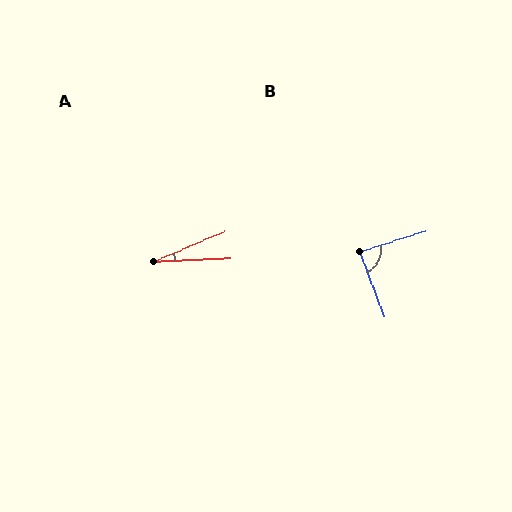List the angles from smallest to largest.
A (20°), B (86°).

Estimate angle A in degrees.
Approximately 20 degrees.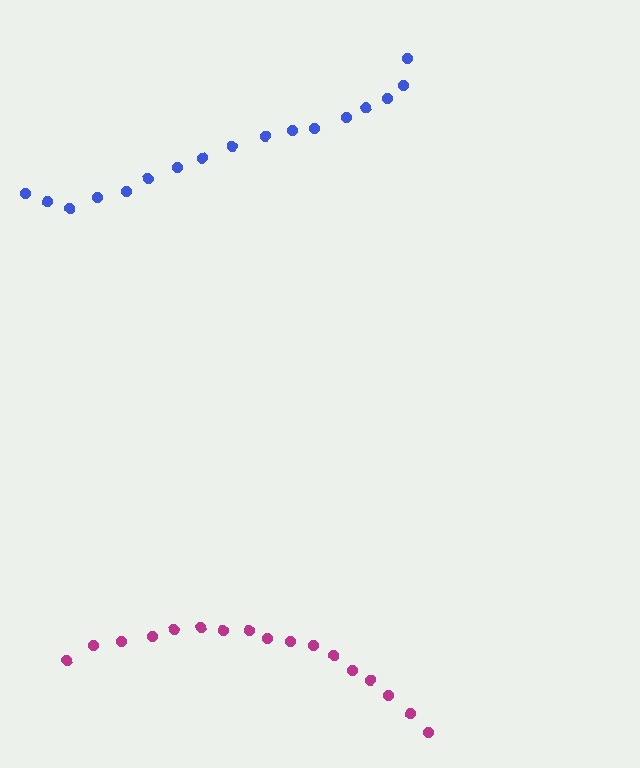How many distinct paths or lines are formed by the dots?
There are 2 distinct paths.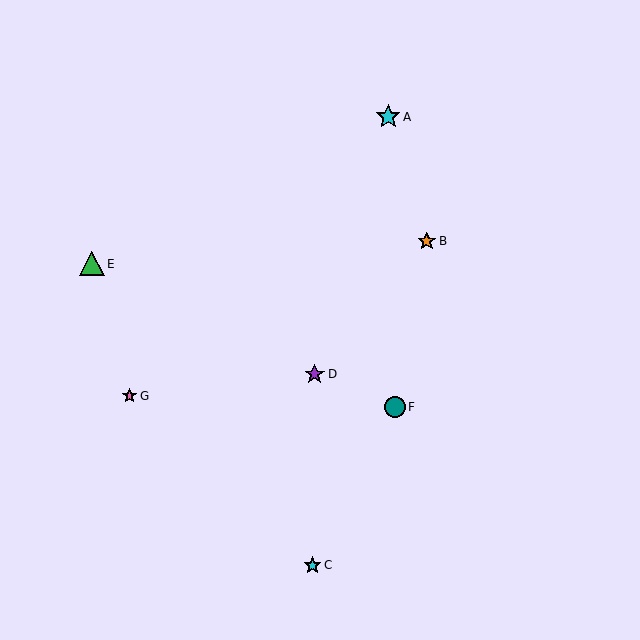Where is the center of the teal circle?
The center of the teal circle is at (395, 407).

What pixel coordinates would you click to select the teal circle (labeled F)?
Click at (395, 407) to select the teal circle F.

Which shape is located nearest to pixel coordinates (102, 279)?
The green triangle (labeled E) at (92, 264) is nearest to that location.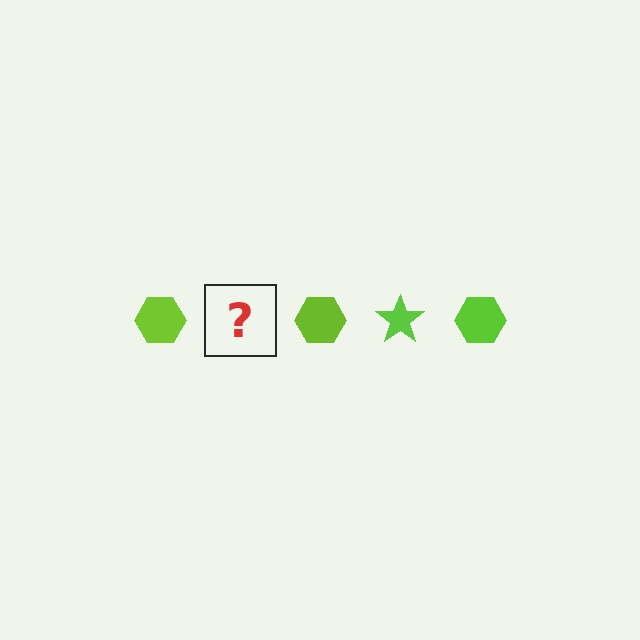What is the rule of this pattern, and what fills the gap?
The rule is that the pattern cycles through hexagon, star shapes in lime. The gap should be filled with a lime star.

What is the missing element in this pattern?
The missing element is a lime star.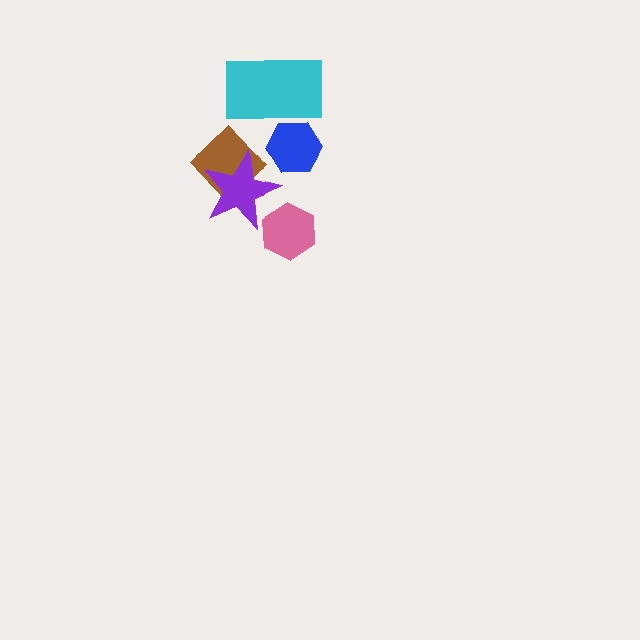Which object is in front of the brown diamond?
The purple star is in front of the brown diamond.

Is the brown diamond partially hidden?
Yes, it is partially covered by another shape.